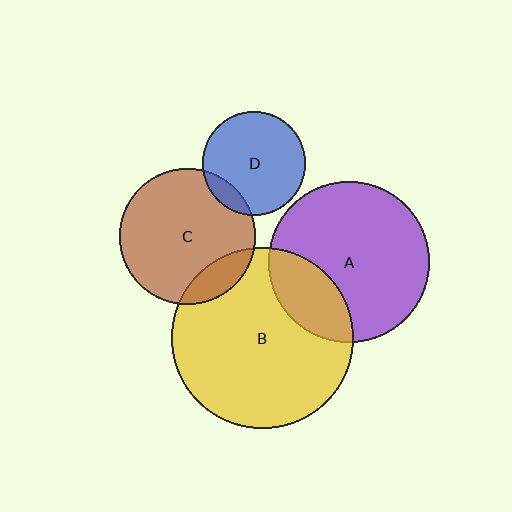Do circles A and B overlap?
Yes.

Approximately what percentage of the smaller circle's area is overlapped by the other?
Approximately 25%.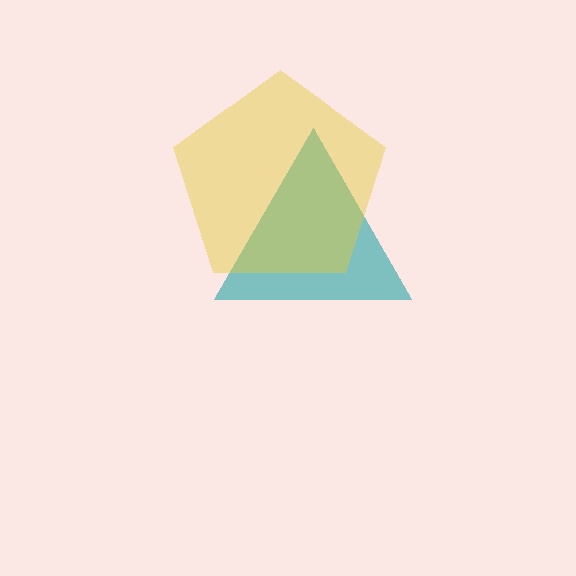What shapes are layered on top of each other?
The layered shapes are: a teal triangle, a yellow pentagon.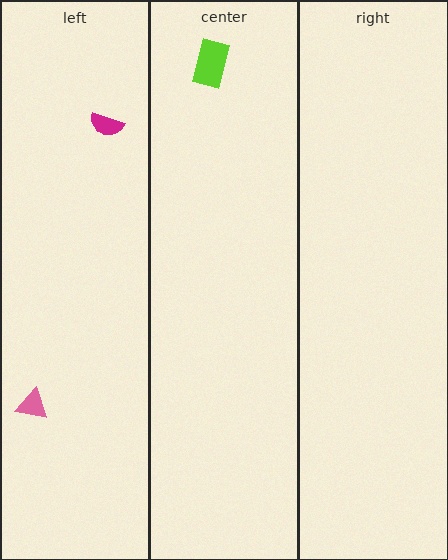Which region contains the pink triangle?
The left region.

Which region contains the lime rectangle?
The center region.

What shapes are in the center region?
The lime rectangle.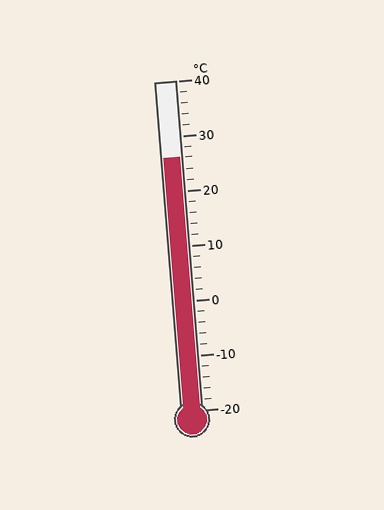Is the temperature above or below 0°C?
The temperature is above 0°C.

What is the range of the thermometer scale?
The thermometer scale ranges from -20°C to 40°C.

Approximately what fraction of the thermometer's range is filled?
The thermometer is filled to approximately 75% of its range.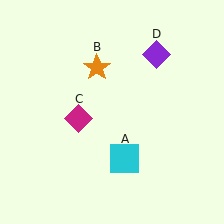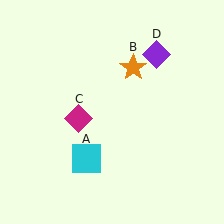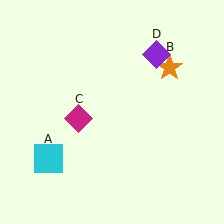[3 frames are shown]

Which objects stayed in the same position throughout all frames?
Magenta diamond (object C) and purple diamond (object D) remained stationary.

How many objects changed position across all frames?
2 objects changed position: cyan square (object A), orange star (object B).